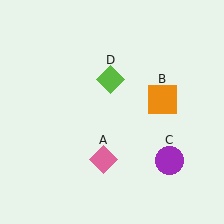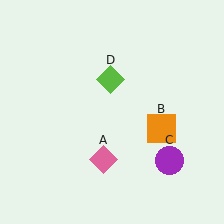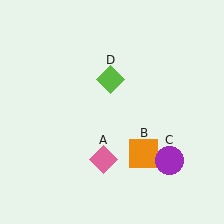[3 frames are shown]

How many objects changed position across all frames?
1 object changed position: orange square (object B).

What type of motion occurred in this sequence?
The orange square (object B) rotated clockwise around the center of the scene.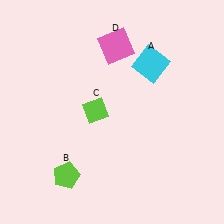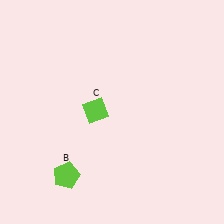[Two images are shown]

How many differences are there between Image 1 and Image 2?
There are 2 differences between the two images.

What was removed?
The cyan square (A), the pink square (D) were removed in Image 2.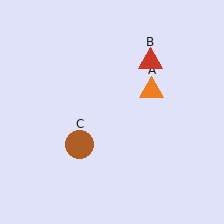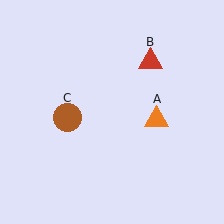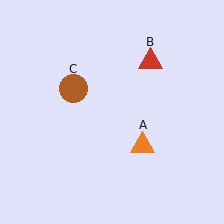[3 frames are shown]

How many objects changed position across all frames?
2 objects changed position: orange triangle (object A), brown circle (object C).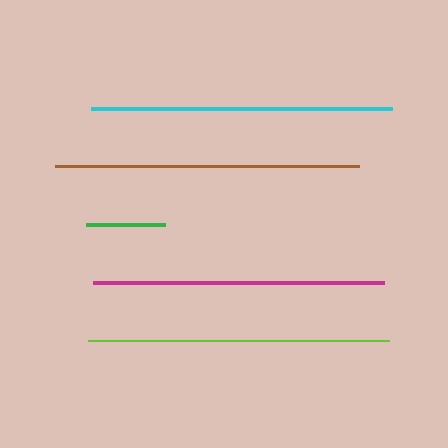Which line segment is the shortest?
The green line is the shortest at approximately 79 pixels.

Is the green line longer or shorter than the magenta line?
The magenta line is longer than the green line.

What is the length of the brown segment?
The brown segment is approximately 304 pixels long.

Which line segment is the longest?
The brown line is the longest at approximately 304 pixels.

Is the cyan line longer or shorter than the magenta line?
The cyan line is longer than the magenta line.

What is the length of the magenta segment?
The magenta segment is approximately 291 pixels long.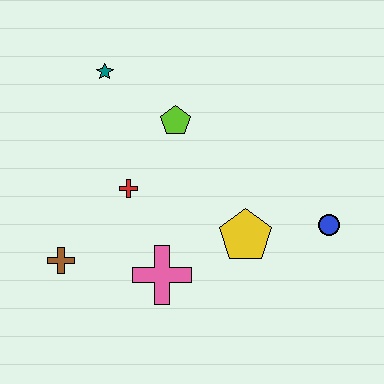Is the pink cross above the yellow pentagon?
No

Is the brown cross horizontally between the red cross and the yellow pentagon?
No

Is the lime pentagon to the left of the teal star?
No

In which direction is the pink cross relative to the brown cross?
The pink cross is to the right of the brown cross.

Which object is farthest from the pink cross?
The teal star is farthest from the pink cross.